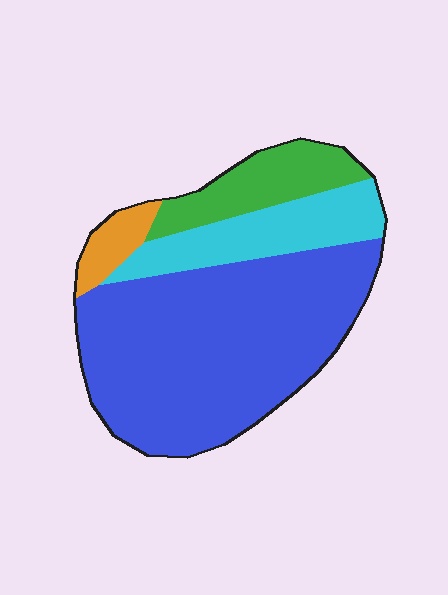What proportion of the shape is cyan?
Cyan takes up less than a quarter of the shape.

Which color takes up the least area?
Orange, at roughly 5%.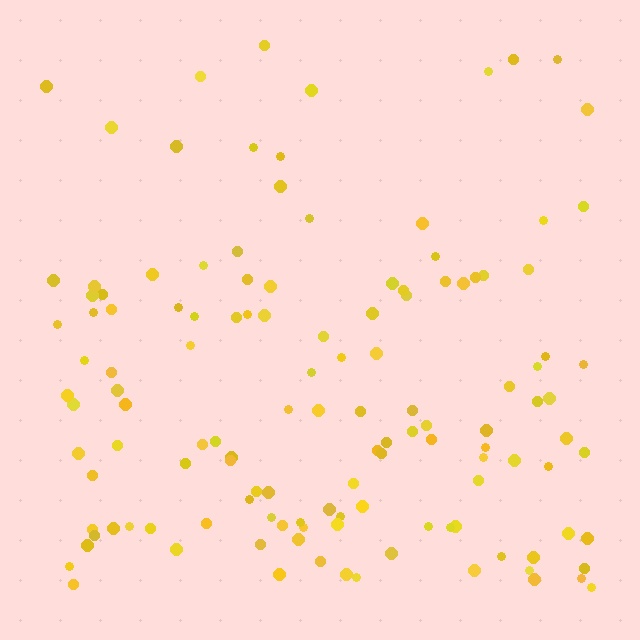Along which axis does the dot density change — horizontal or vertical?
Vertical.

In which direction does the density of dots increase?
From top to bottom, with the bottom side densest.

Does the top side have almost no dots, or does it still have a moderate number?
Still a moderate number, just noticeably fewer than the bottom.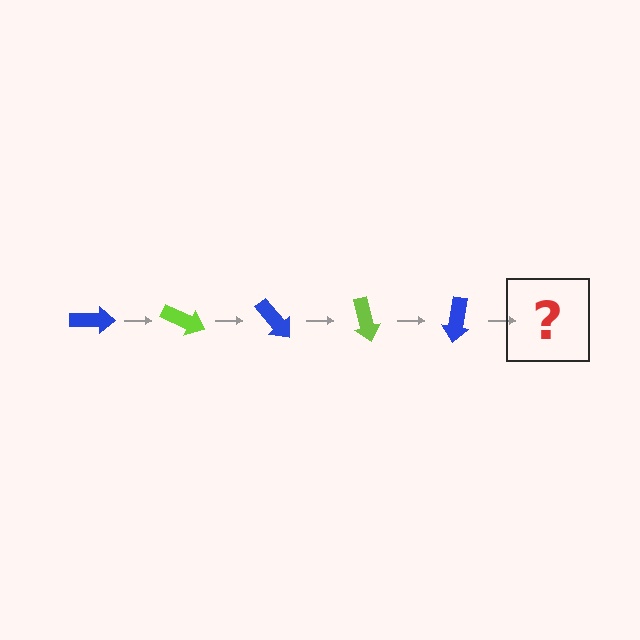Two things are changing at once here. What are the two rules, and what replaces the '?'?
The two rules are that it rotates 25 degrees each step and the color cycles through blue and lime. The '?' should be a lime arrow, rotated 125 degrees from the start.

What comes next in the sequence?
The next element should be a lime arrow, rotated 125 degrees from the start.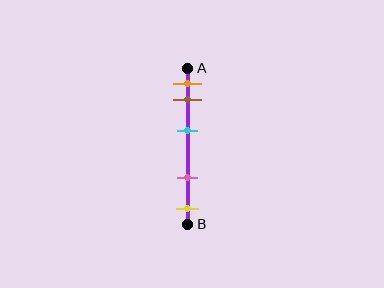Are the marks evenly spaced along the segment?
No, the marks are not evenly spaced.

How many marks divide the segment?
There are 5 marks dividing the segment.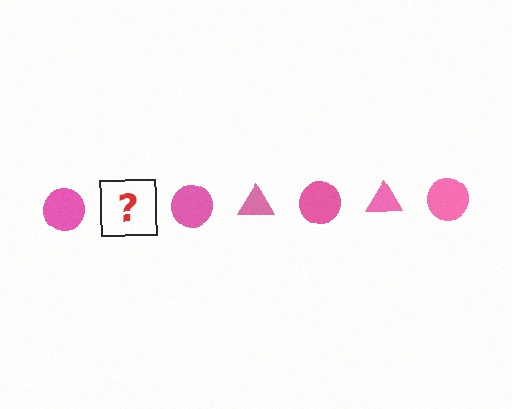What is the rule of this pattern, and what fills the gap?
The rule is that the pattern cycles through circle, triangle shapes in pink. The gap should be filled with a pink triangle.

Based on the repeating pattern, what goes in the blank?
The blank should be a pink triangle.